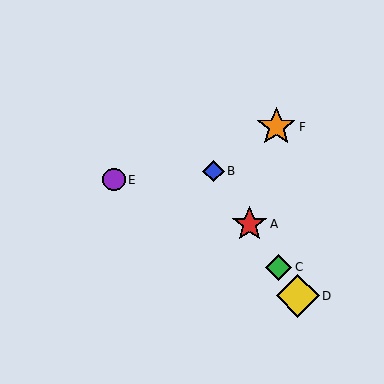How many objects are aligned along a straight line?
4 objects (A, B, C, D) are aligned along a straight line.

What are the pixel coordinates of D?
Object D is at (298, 296).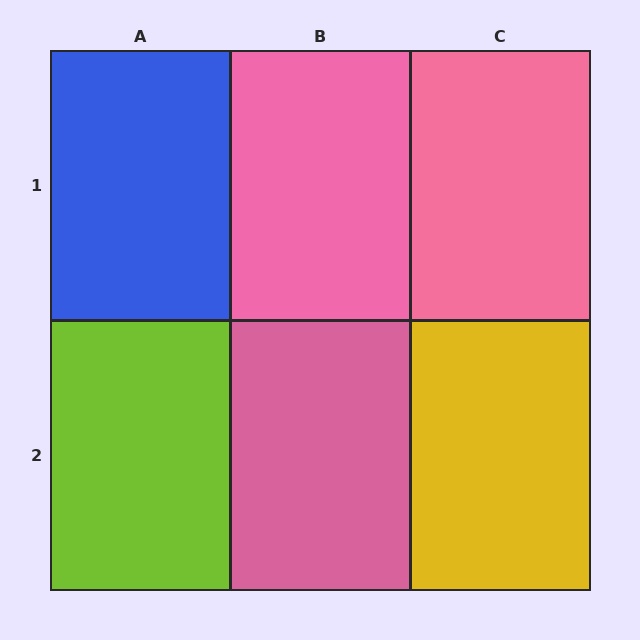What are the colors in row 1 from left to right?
Blue, pink, pink.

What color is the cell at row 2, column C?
Yellow.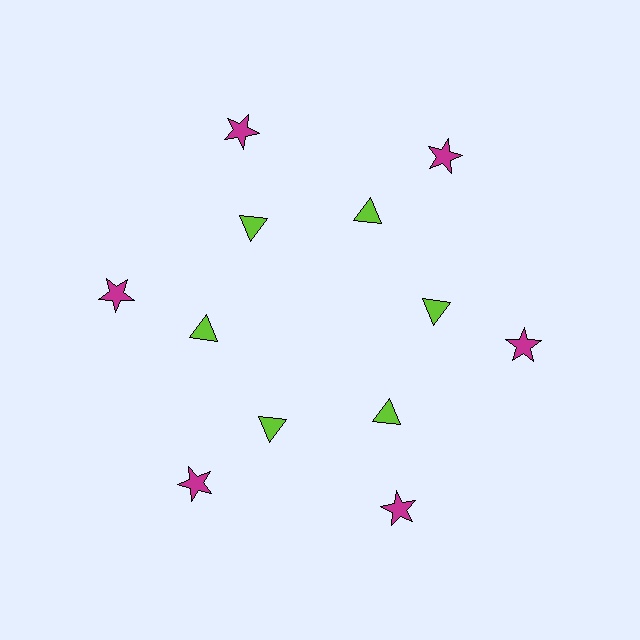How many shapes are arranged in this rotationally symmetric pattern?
There are 12 shapes, arranged in 6 groups of 2.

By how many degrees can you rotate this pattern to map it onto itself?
The pattern maps onto itself every 60 degrees of rotation.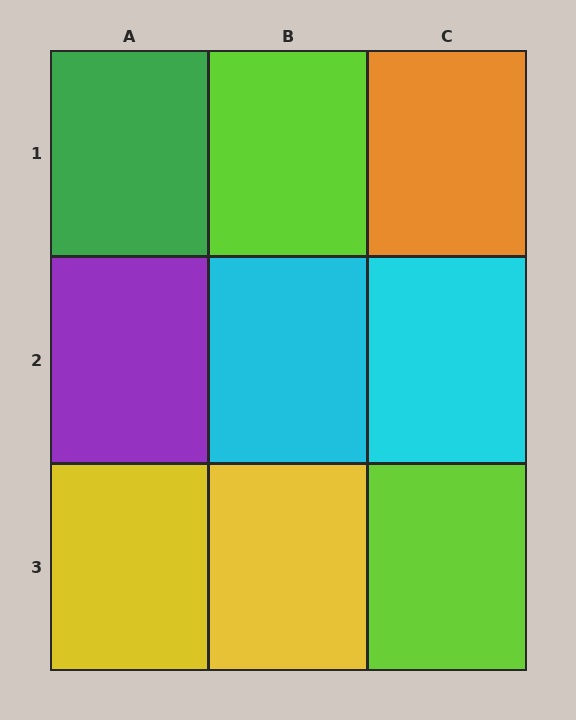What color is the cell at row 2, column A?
Purple.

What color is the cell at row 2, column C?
Cyan.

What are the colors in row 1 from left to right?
Green, lime, orange.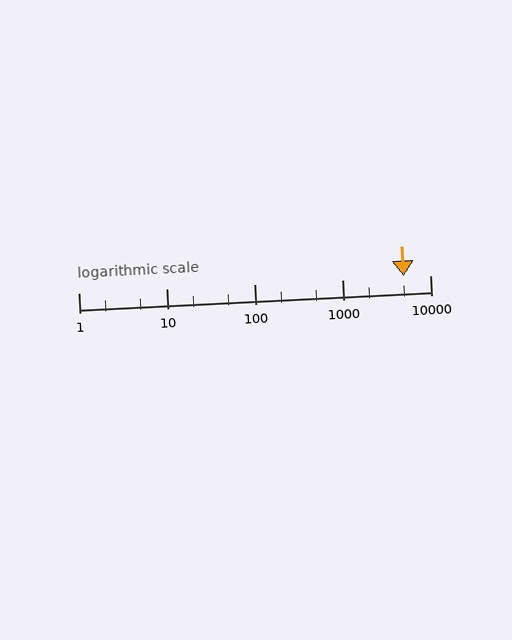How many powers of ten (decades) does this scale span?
The scale spans 4 decades, from 1 to 10000.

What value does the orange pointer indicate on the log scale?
The pointer indicates approximately 5000.